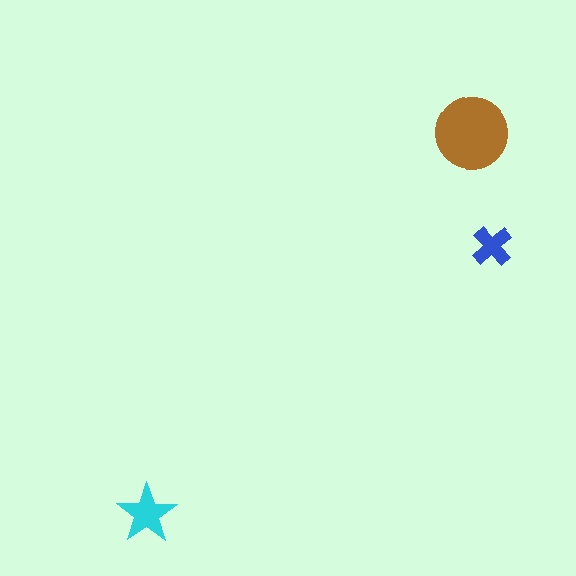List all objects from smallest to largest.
The blue cross, the cyan star, the brown circle.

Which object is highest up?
The brown circle is topmost.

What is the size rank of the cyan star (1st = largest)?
2nd.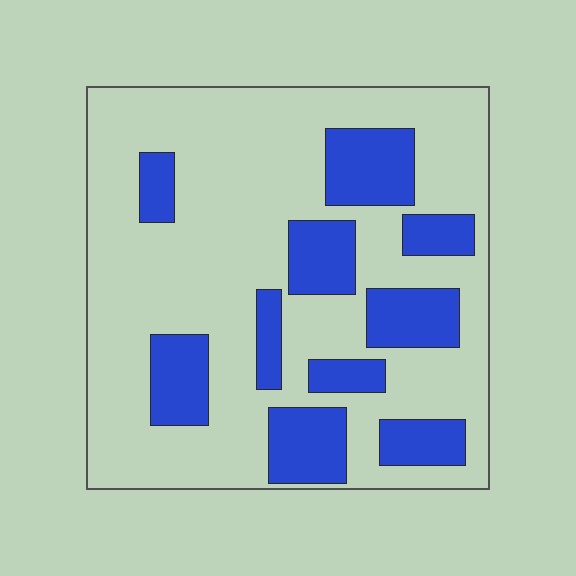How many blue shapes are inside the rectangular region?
10.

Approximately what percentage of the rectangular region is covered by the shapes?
Approximately 25%.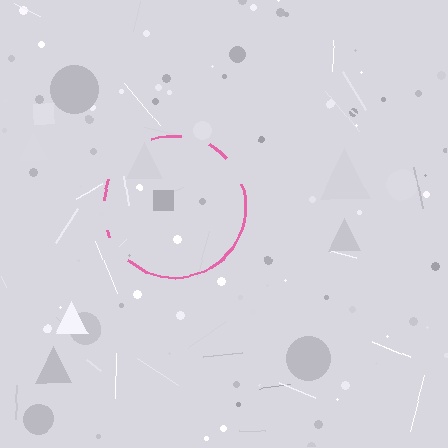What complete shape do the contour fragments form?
The contour fragments form a circle.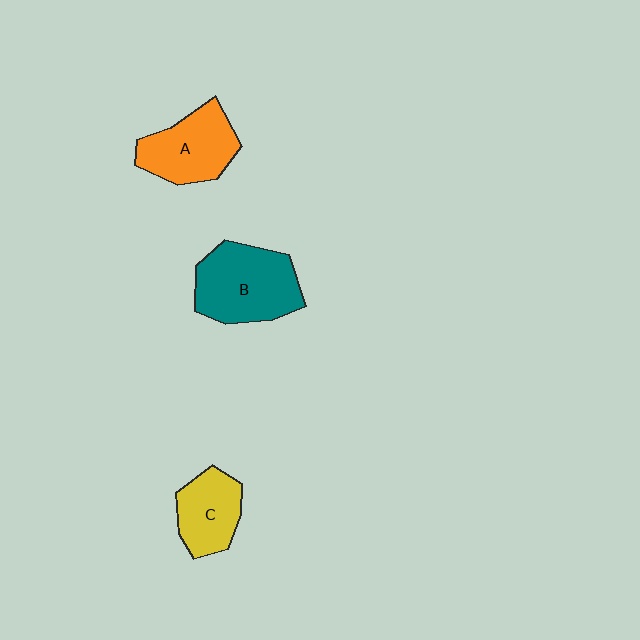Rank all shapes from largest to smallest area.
From largest to smallest: B (teal), A (orange), C (yellow).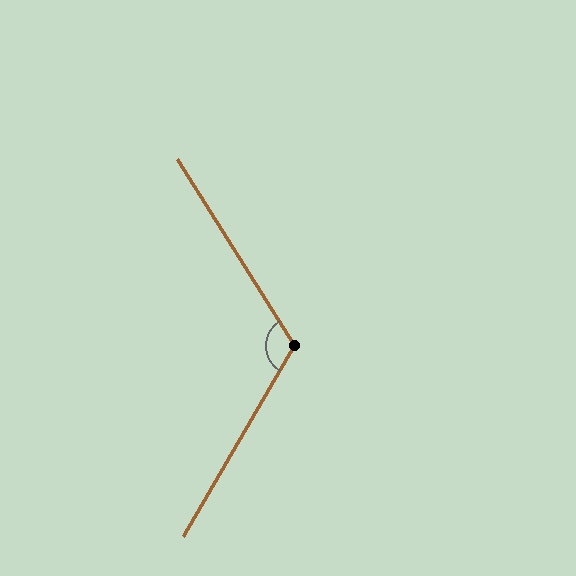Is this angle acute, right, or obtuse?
It is obtuse.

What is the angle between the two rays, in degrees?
Approximately 118 degrees.